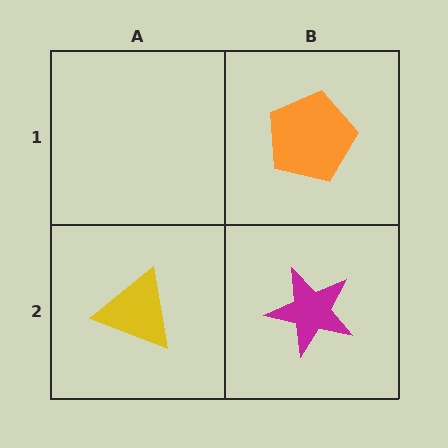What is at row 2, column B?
A magenta star.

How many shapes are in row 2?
2 shapes.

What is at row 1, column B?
An orange pentagon.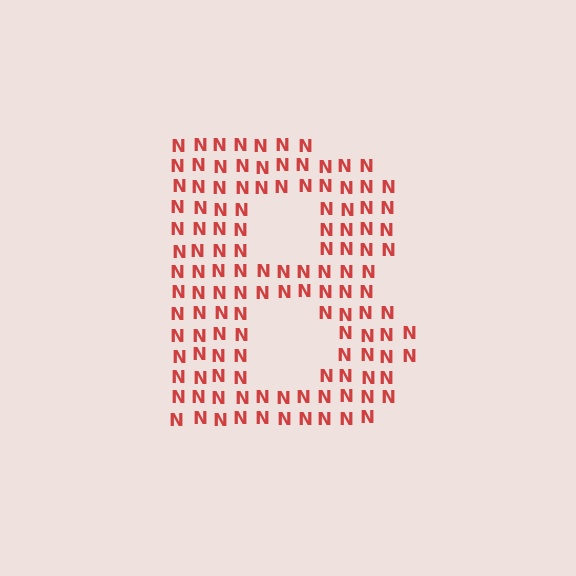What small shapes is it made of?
It is made of small letter N's.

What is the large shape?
The large shape is the letter B.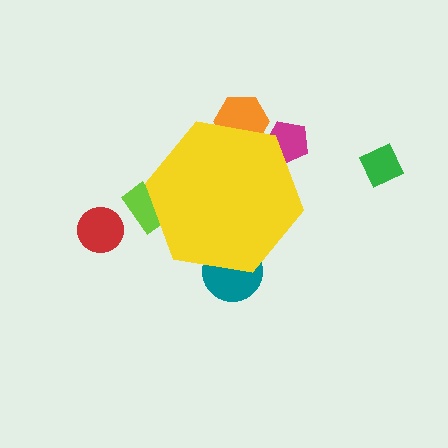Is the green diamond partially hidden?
No, the green diamond is fully visible.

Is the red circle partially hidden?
No, the red circle is fully visible.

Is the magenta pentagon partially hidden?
Yes, the magenta pentagon is partially hidden behind the yellow hexagon.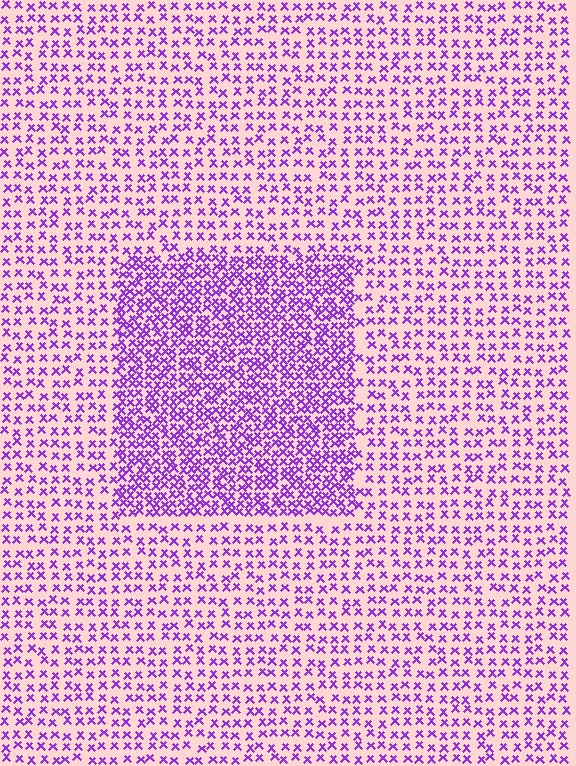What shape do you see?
I see a rectangle.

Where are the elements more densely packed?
The elements are more densely packed inside the rectangle boundary.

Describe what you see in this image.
The image contains small purple elements arranged at two different densities. A rectangle-shaped region is visible where the elements are more densely packed than the surrounding area.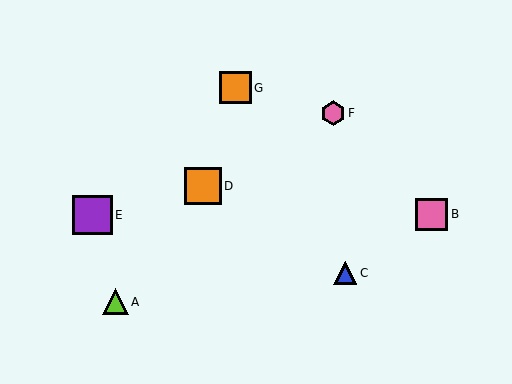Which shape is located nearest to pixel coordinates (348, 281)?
The blue triangle (labeled C) at (345, 273) is nearest to that location.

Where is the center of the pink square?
The center of the pink square is at (432, 214).